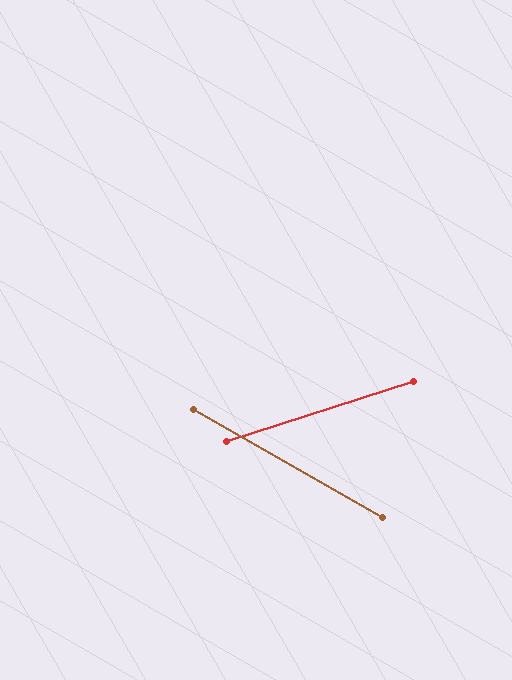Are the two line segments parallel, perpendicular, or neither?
Neither parallel nor perpendicular — they differ by about 47°.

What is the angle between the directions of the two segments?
Approximately 47 degrees.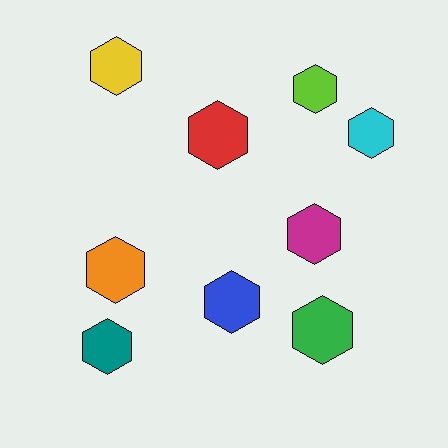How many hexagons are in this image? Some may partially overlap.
There are 9 hexagons.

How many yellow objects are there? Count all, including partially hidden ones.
There is 1 yellow object.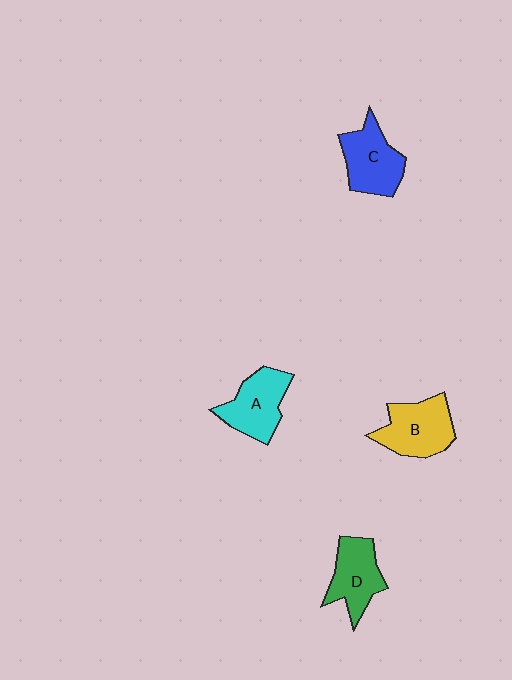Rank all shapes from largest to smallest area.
From largest to smallest: B (yellow), C (blue), A (cyan), D (green).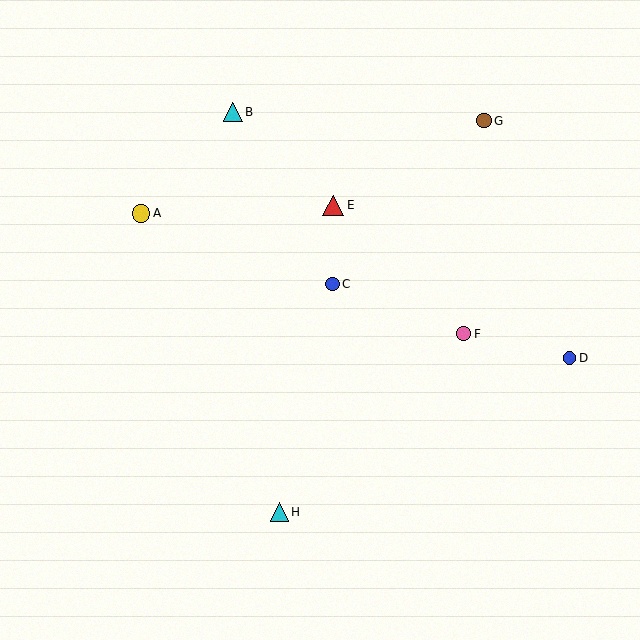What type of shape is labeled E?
Shape E is a red triangle.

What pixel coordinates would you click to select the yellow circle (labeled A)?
Click at (141, 213) to select the yellow circle A.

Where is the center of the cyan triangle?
The center of the cyan triangle is at (279, 512).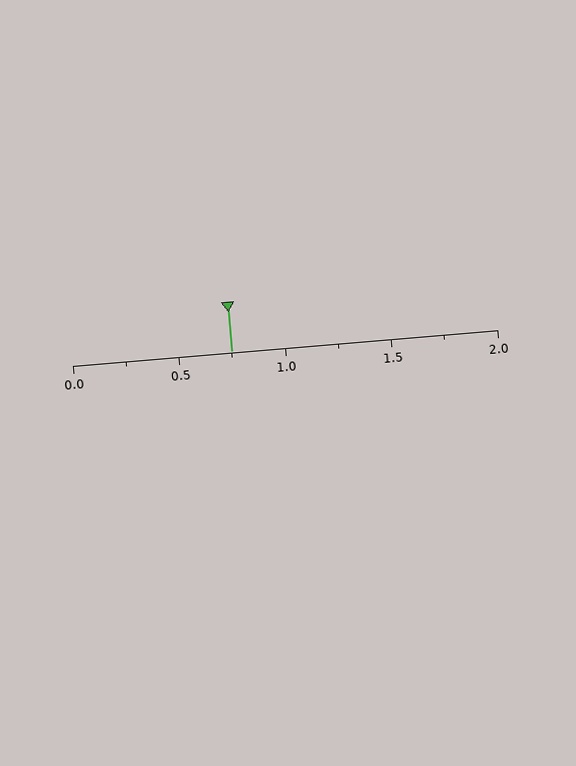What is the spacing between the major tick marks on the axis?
The major ticks are spaced 0.5 apart.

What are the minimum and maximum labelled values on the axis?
The axis runs from 0.0 to 2.0.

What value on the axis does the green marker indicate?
The marker indicates approximately 0.75.